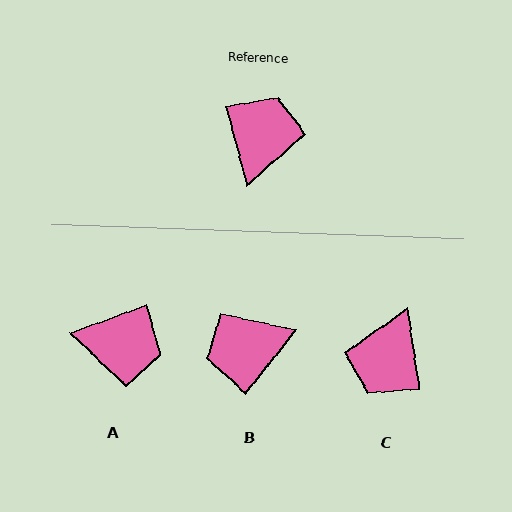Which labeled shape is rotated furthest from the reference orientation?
C, about 174 degrees away.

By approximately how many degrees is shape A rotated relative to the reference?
Approximately 84 degrees clockwise.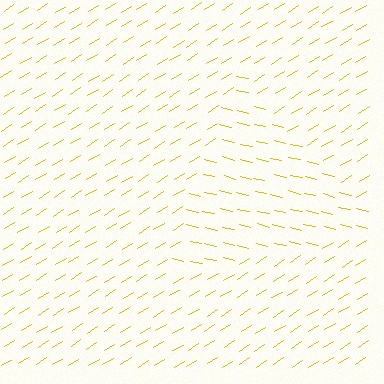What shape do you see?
I see a triangle.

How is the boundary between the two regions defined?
The boundary is defined purely by a change in line orientation (approximately 45 degrees difference). All lines are the same color and thickness.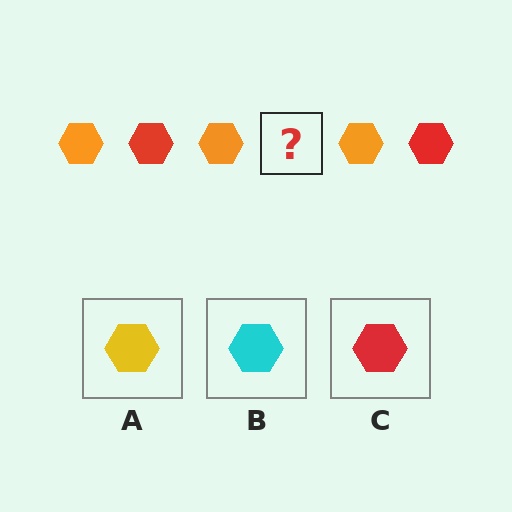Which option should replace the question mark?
Option C.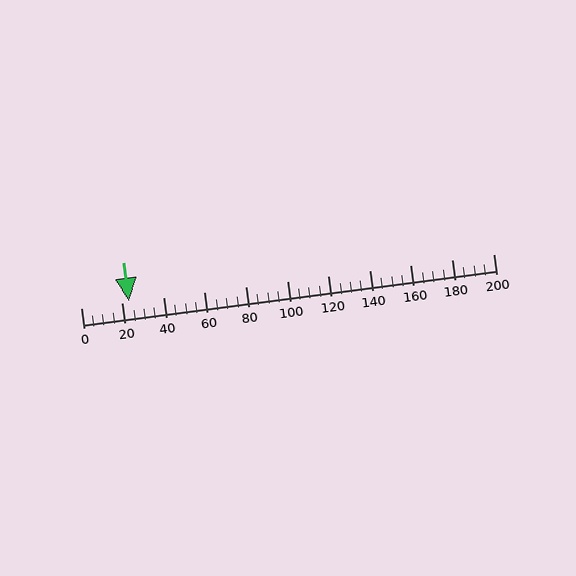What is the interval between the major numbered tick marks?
The major tick marks are spaced 20 units apart.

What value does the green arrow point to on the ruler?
The green arrow points to approximately 23.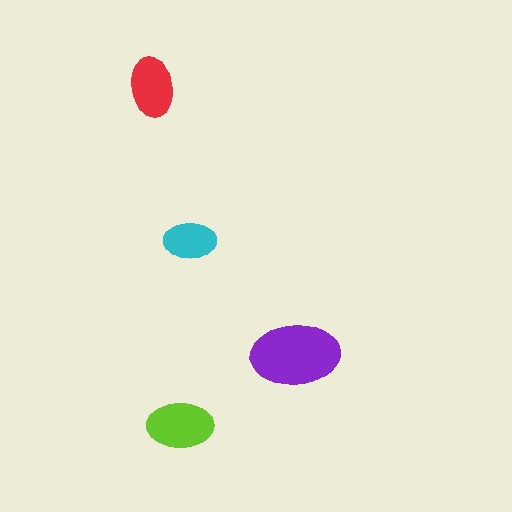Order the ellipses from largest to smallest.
the purple one, the lime one, the red one, the cyan one.